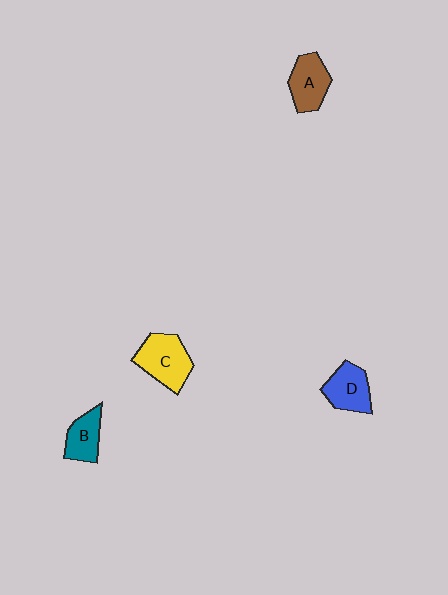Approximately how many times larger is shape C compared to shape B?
Approximately 1.5 times.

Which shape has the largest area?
Shape C (yellow).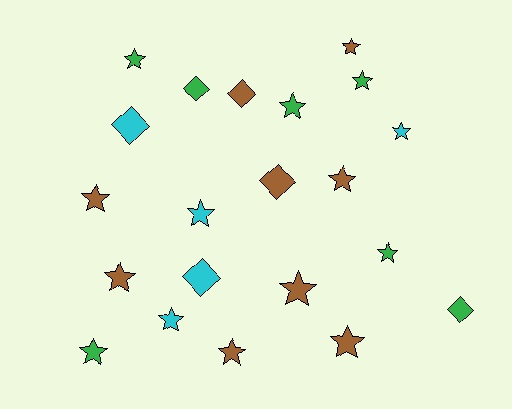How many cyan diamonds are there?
There are 2 cyan diamonds.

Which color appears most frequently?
Brown, with 9 objects.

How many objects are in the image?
There are 21 objects.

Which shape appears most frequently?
Star, with 15 objects.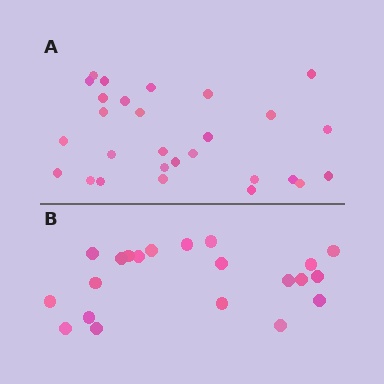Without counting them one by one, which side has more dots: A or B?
Region A (the top region) has more dots.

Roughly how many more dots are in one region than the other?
Region A has roughly 8 or so more dots than region B.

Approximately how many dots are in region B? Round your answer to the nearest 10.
About 20 dots. (The exact count is 21, which rounds to 20.)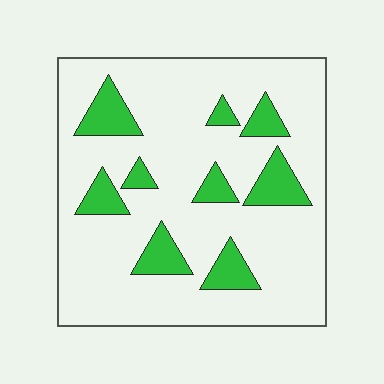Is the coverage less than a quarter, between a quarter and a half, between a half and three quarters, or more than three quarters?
Less than a quarter.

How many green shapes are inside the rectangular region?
9.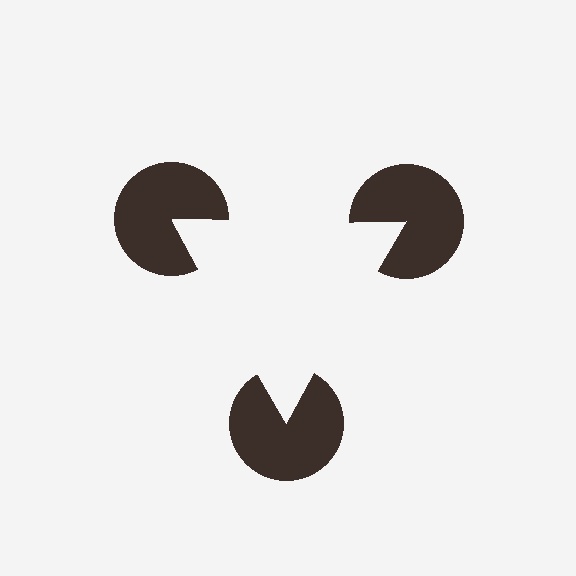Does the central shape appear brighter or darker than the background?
It typically appears slightly brighter than the background, even though no actual brightness change is drawn.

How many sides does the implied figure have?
3 sides.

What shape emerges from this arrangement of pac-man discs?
An illusory triangle — its edges are inferred from the aligned wedge cuts in the pac-man discs, not physically drawn.